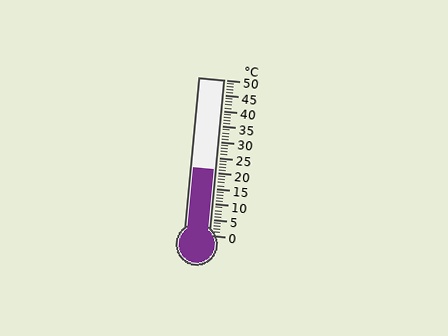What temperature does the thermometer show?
The thermometer shows approximately 21°C.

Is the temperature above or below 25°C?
The temperature is below 25°C.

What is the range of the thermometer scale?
The thermometer scale ranges from 0°C to 50°C.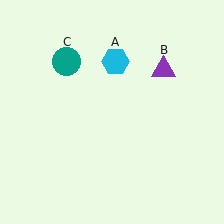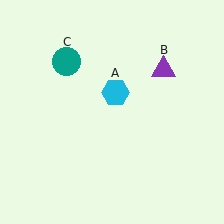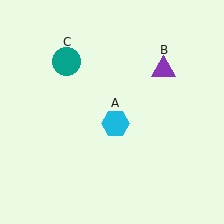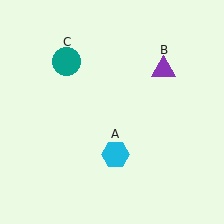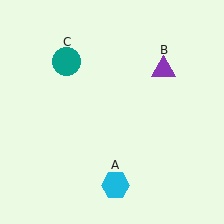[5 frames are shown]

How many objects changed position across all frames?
1 object changed position: cyan hexagon (object A).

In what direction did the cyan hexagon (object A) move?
The cyan hexagon (object A) moved down.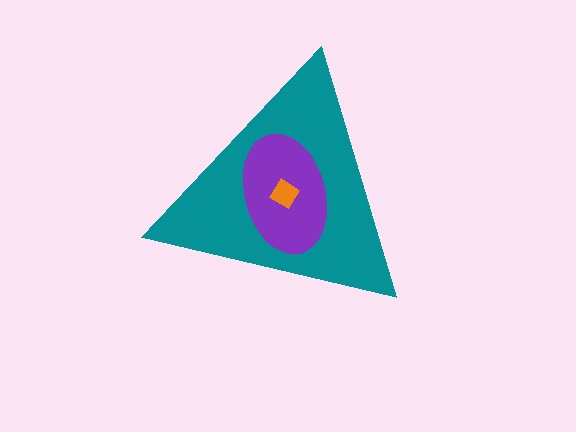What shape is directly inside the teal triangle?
The purple ellipse.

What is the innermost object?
The orange diamond.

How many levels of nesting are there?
3.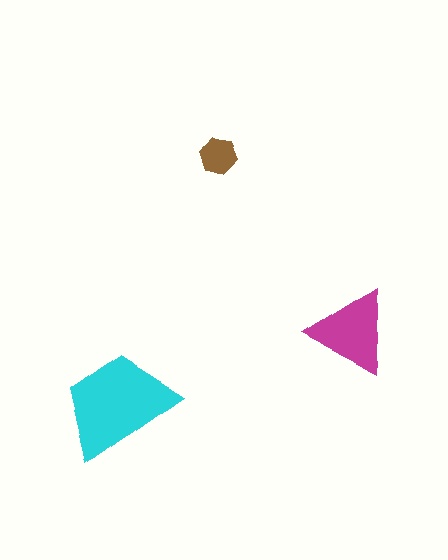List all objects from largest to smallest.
The cyan trapezoid, the magenta triangle, the brown hexagon.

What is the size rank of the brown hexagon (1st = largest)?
3rd.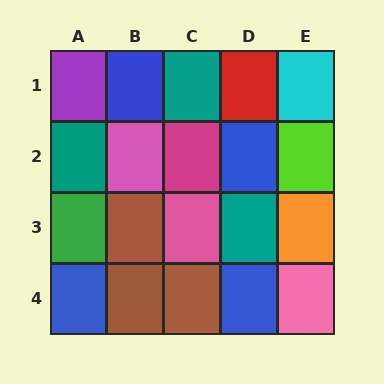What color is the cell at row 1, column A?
Purple.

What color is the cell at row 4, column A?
Blue.